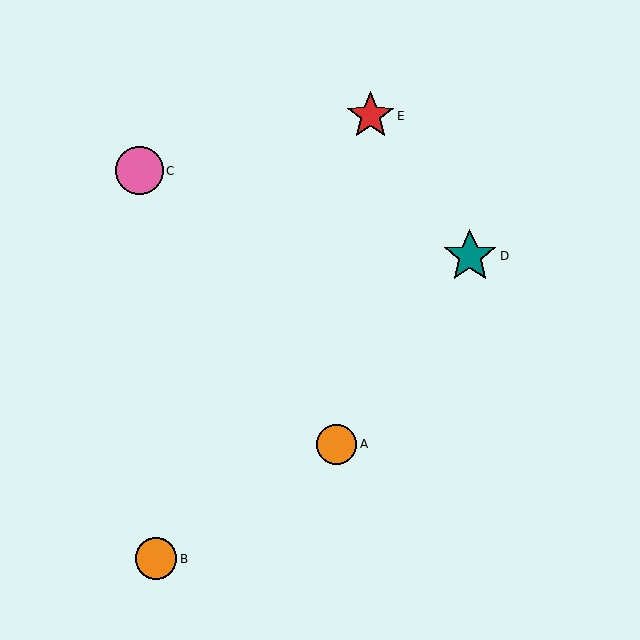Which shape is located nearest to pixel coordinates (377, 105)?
The red star (labeled E) at (370, 116) is nearest to that location.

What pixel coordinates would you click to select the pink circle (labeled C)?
Click at (139, 171) to select the pink circle C.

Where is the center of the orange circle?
The center of the orange circle is at (156, 559).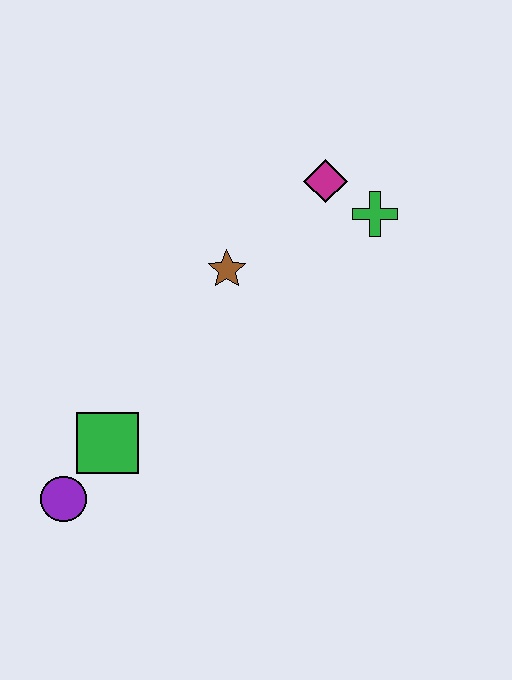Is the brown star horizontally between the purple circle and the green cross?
Yes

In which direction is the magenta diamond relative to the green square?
The magenta diamond is above the green square.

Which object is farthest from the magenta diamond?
The purple circle is farthest from the magenta diamond.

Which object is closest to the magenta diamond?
The green cross is closest to the magenta diamond.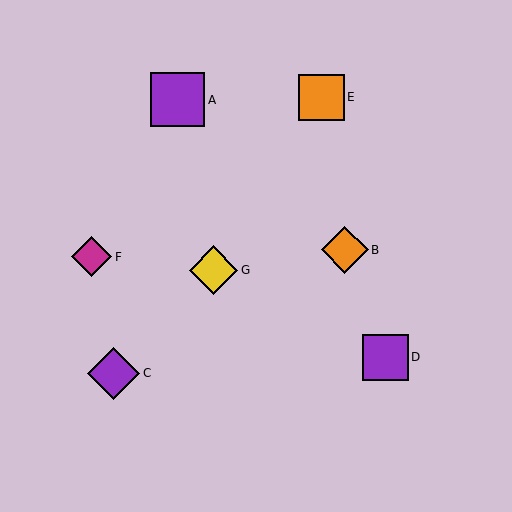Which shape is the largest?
The purple square (labeled A) is the largest.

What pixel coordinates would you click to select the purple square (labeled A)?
Click at (178, 100) to select the purple square A.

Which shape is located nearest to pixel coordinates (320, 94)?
The orange square (labeled E) at (322, 97) is nearest to that location.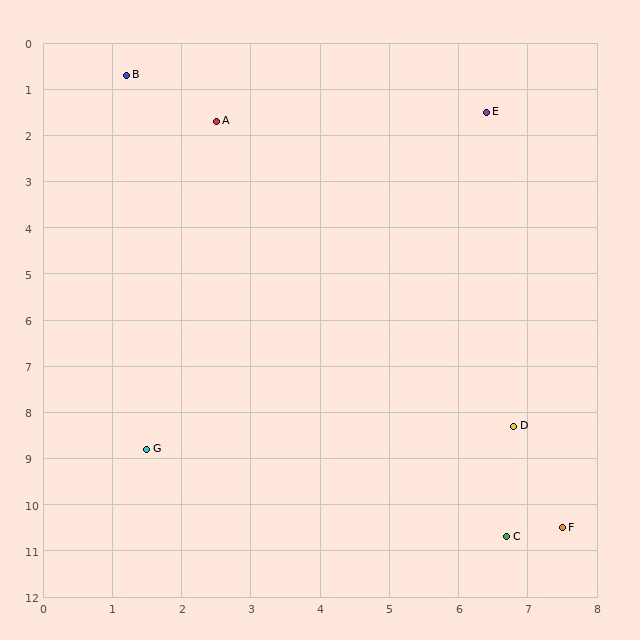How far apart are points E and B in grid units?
Points E and B are about 5.3 grid units apart.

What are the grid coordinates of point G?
Point G is at approximately (1.5, 8.8).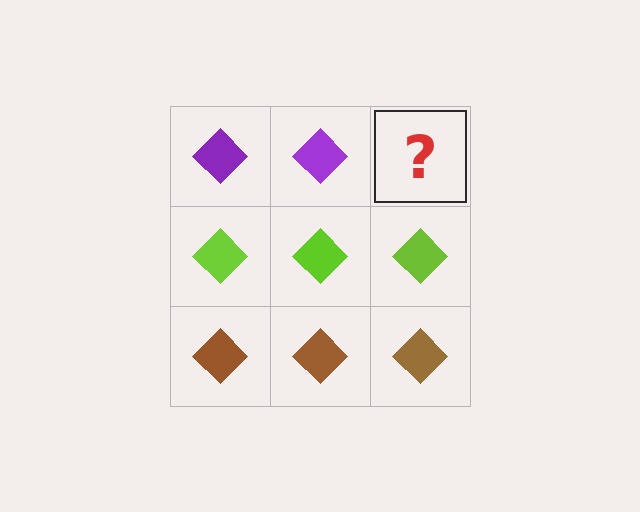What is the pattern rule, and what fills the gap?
The rule is that each row has a consistent color. The gap should be filled with a purple diamond.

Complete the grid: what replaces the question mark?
The question mark should be replaced with a purple diamond.